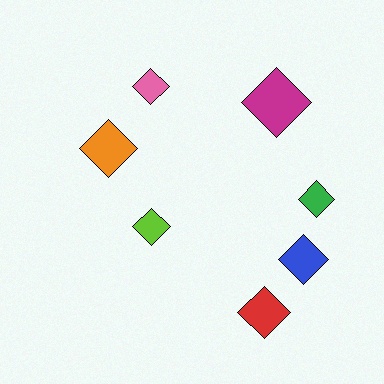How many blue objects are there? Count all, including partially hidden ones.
There is 1 blue object.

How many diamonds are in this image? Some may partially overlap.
There are 7 diamonds.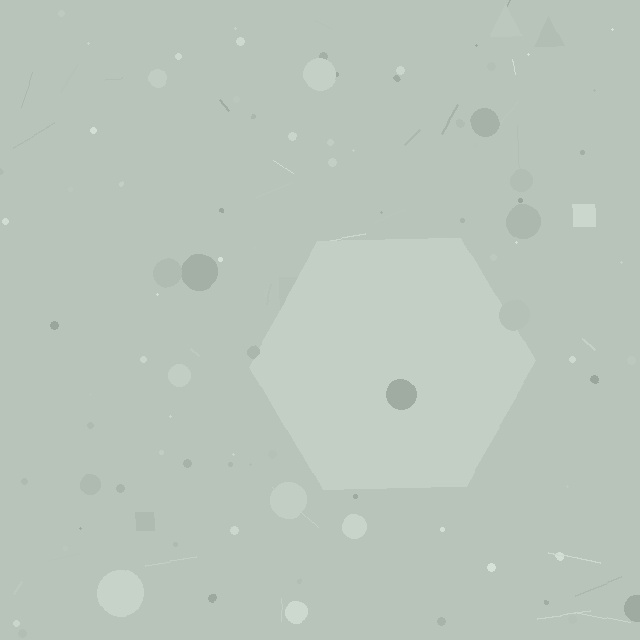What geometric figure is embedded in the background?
A hexagon is embedded in the background.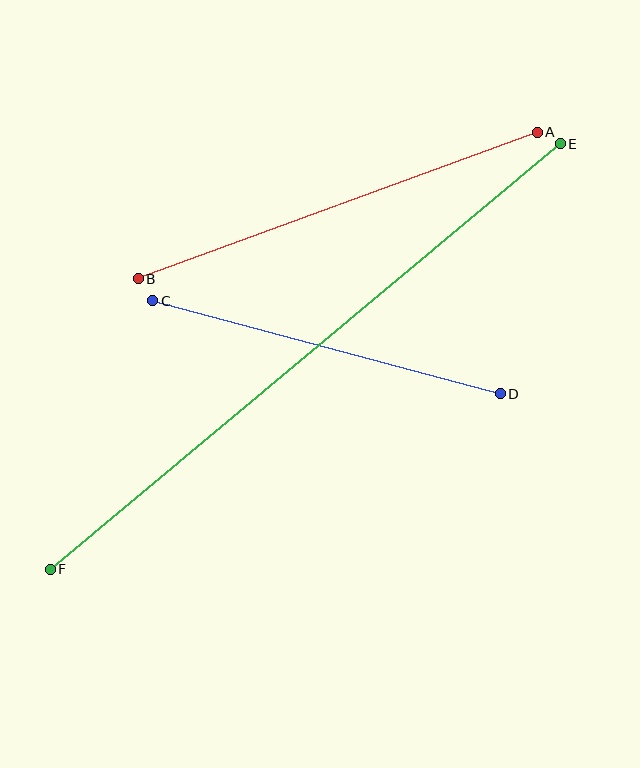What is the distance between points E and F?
The distance is approximately 664 pixels.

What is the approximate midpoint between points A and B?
The midpoint is at approximately (338, 205) pixels.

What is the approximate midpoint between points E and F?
The midpoint is at approximately (305, 356) pixels.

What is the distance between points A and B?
The distance is approximately 425 pixels.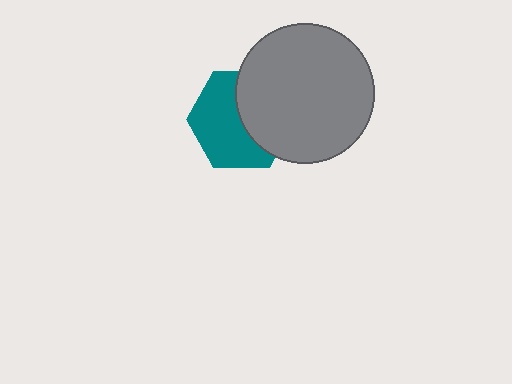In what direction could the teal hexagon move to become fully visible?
The teal hexagon could move left. That would shift it out from behind the gray circle entirely.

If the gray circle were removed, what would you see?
You would see the complete teal hexagon.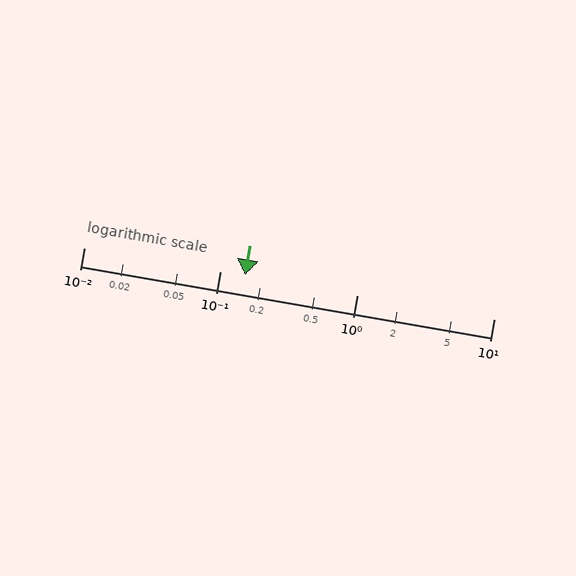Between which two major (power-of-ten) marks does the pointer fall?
The pointer is between 0.1 and 1.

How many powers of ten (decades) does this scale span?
The scale spans 3 decades, from 0.01 to 10.